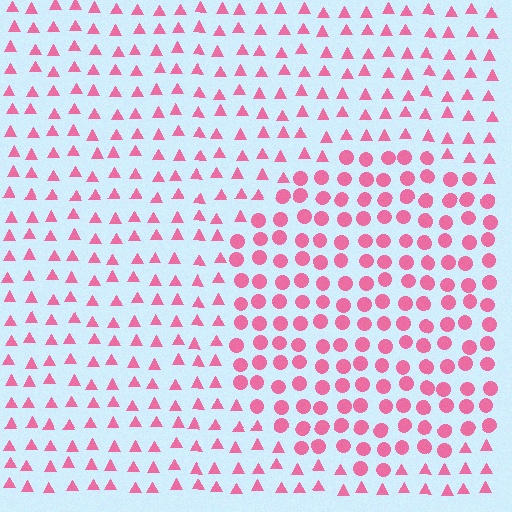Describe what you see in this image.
The image is filled with small pink elements arranged in a uniform grid. A circle-shaped region contains circles, while the surrounding area contains triangles. The boundary is defined purely by the change in element shape.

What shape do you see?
I see a circle.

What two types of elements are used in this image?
The image uses circles inside the circle region and triangles outside it.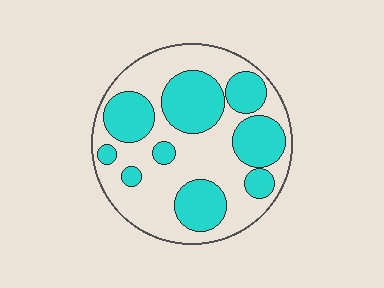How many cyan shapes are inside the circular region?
9.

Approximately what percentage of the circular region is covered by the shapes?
Approximately 40%.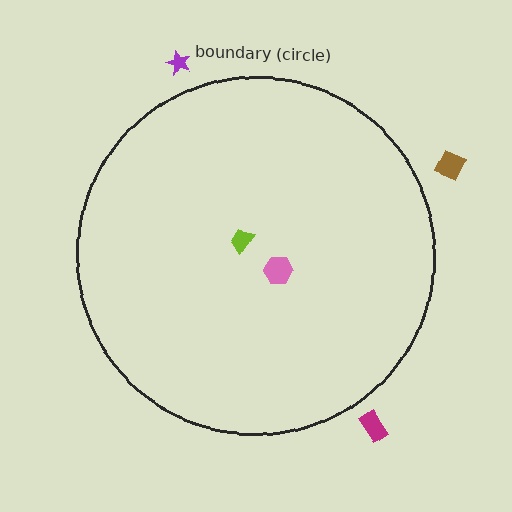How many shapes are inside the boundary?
2 inside, 3 outside.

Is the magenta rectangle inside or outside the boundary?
Outside.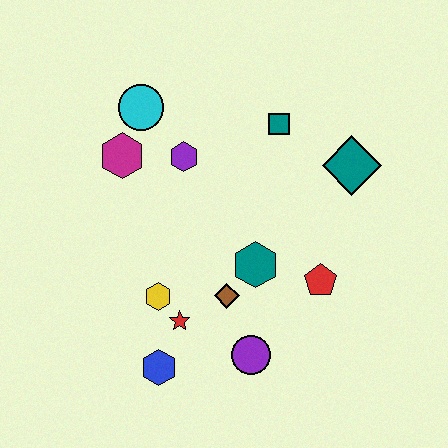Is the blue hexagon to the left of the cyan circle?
No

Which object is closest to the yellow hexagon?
The red star is closest to the yellow hexagon.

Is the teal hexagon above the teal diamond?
No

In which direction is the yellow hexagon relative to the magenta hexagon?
The yellow hexagon is below the magenta hexagon.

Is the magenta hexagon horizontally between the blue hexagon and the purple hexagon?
No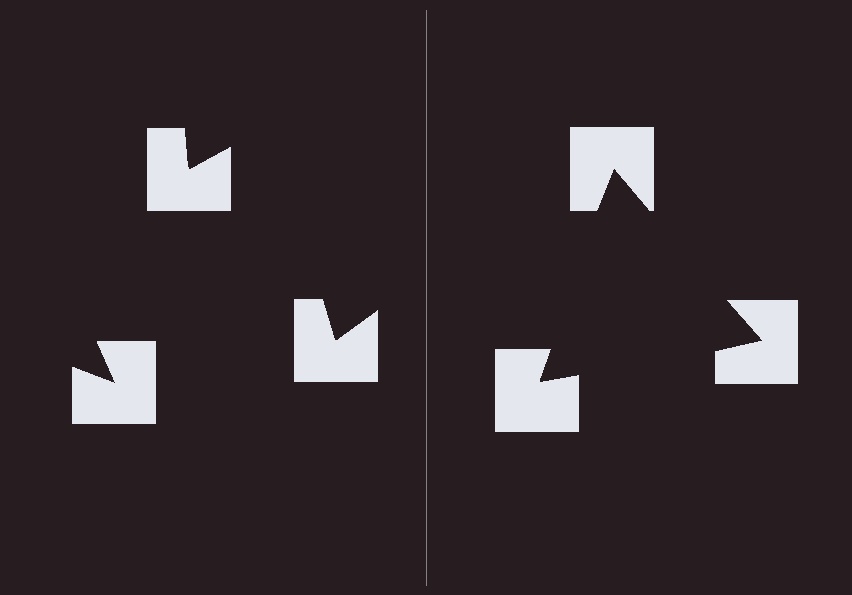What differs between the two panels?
The notched squares are positioned identically on both sides; only the wedge orientations differ. On the right they align to a triangle; on the left they are misaligned.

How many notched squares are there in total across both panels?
6 — 3 on each side.